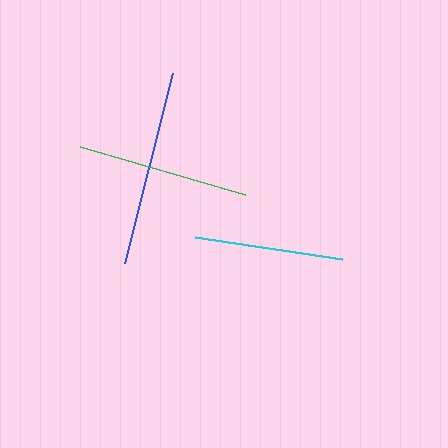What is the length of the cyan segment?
The cyan segment is approximately 149 pixels long.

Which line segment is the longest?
The blue line is the longest at approximately 197 pixels.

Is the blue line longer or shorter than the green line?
The blue line is longer than the green line.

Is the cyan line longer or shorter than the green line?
The green line is longer than the cyan line.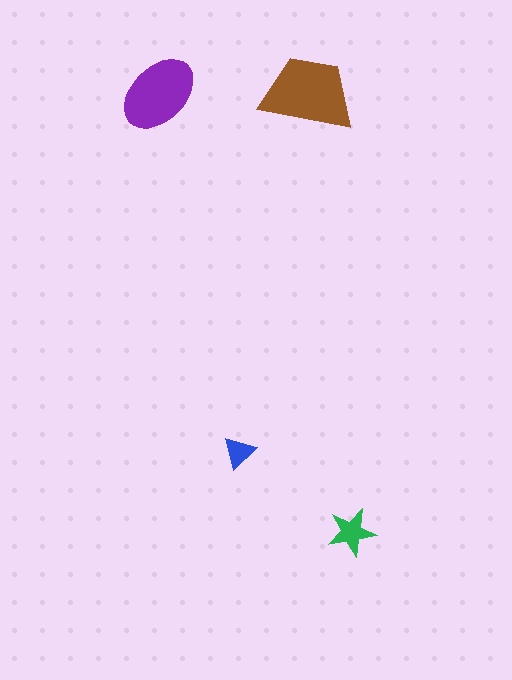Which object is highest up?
The brown trapezoid is topmost.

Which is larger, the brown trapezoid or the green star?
The brown trapezoid.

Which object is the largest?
The brown trapezoid.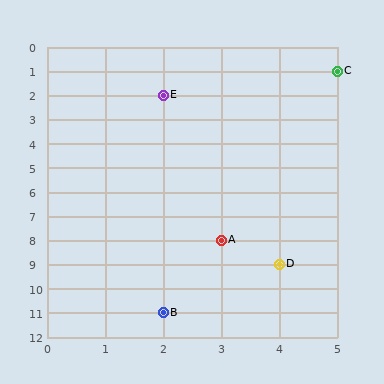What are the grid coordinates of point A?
Point A is at grid coordinates (3, 8).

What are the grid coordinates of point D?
Point D is at grid coordinates (4, 9).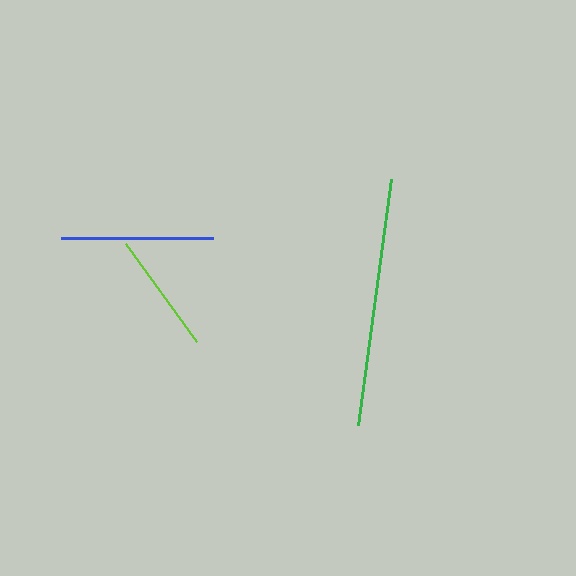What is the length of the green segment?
The green segment is approximately 249 pixels long.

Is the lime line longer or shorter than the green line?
The green line is longer than the lime line.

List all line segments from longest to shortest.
From longest to shortest: green, blue, lime.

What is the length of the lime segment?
The lime segment is approximately 121 pixels long.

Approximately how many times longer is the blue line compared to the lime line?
The blue line is approximately 1.3 times the length of the lime line.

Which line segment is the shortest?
The lime line is the shortest at approximately 121 pixels.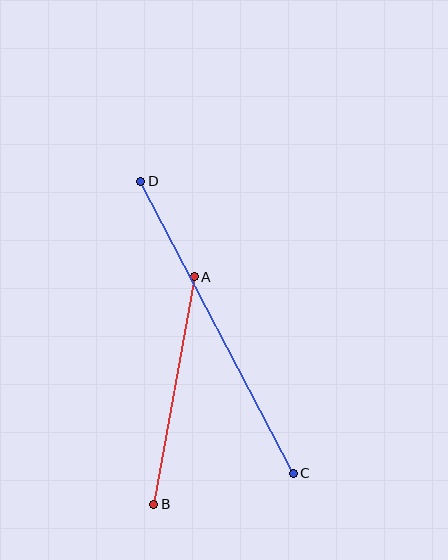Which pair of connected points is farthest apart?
Points C and D are farthest apart.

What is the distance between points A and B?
The distance is approximately 231 pixels.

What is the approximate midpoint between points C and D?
The midpoint is at approximately (217, 327) pixels.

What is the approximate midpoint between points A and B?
The midpoint is at approximately (174, 390) pixels.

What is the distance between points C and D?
The distance is approximately 329 pixels.